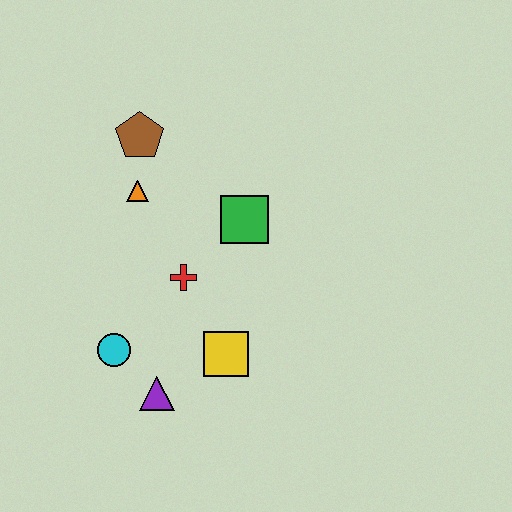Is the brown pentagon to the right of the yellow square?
No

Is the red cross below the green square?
Yes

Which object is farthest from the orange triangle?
The purple triangle is farthest from the orange triangle.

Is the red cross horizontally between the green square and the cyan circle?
Yes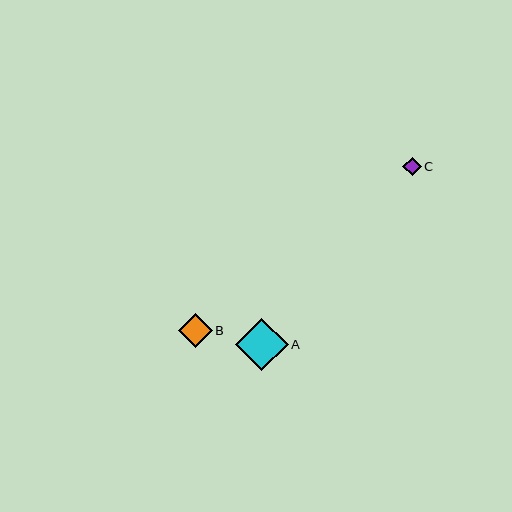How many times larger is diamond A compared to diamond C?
Diamond A is approximately 2.9 times the size of diamond C.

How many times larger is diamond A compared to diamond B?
Diamond A is approximately 1.5 times the size of diamond B.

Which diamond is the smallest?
Diamond C is the smallest with a size of approximately 19 pixels.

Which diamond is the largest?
Diamond A is the largest with a size of approximately 53 pixels.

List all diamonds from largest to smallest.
From largest to smallest: A, B, C.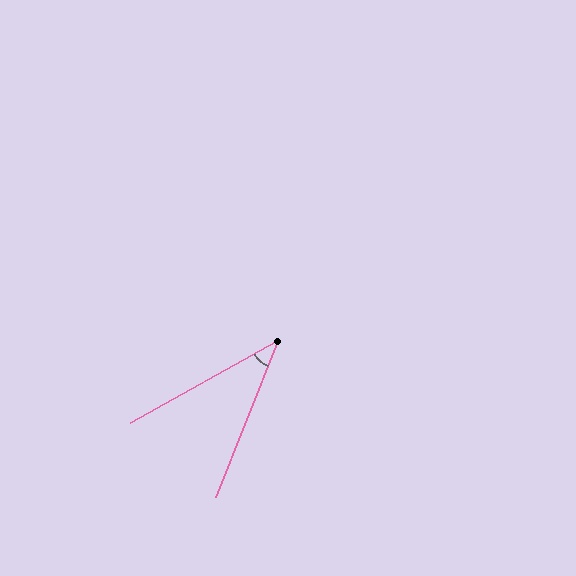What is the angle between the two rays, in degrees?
Approximately 39 degrees.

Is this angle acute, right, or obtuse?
It is acute.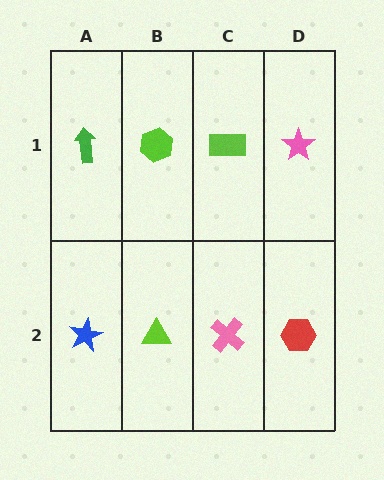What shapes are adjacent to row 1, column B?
A lime triangle (row 2, column B), a green arrow (row 1, column A), a lime rectangle (row 1, column C).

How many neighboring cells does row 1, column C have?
3.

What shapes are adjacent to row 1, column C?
A pink cross (row 2, column C), a lime hexagon (row 1, column B), a pink star (row 1, column D).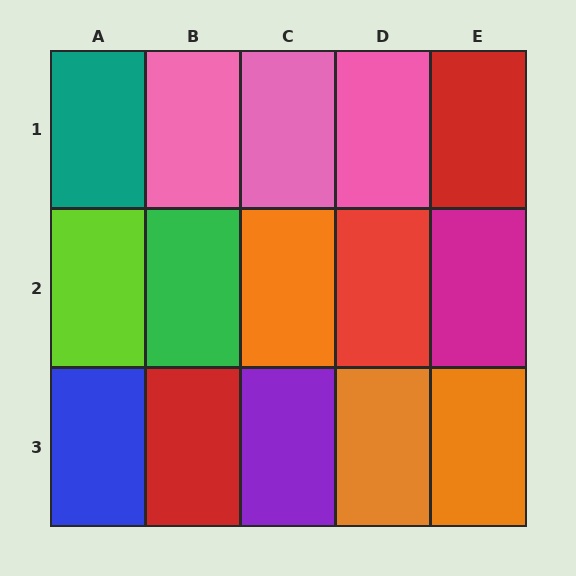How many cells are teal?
1 cell is teal.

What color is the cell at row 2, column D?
Red.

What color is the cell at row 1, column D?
Pink.